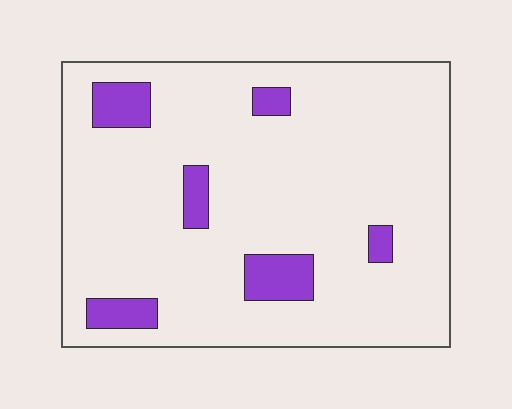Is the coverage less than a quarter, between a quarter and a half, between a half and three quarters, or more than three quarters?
Less than a quarter.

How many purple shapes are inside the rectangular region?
6.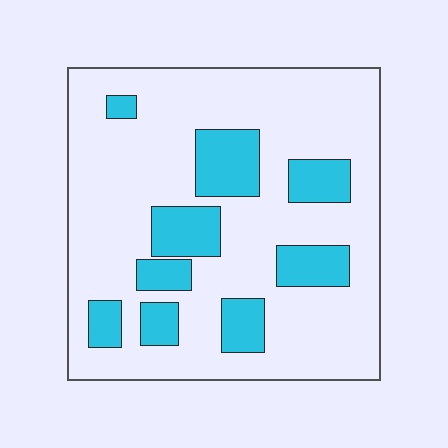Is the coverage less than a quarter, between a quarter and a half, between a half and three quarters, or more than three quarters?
Less than a quarter.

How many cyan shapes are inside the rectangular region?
9.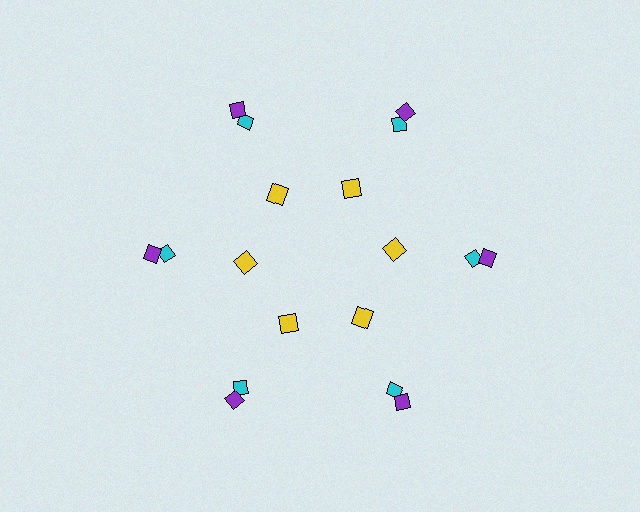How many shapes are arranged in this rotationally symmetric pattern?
There are 18 shapes, arranged in 6 groups of 3.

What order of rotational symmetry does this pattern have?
This pattern has 6-fold rotational symmetry.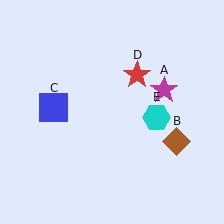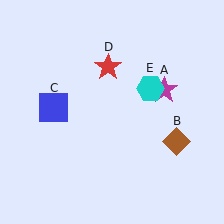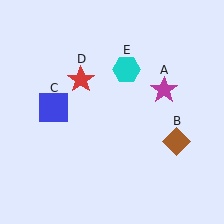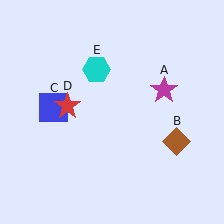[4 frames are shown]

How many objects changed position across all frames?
2 objects changed position: red star (object D), cyan hexagon (object E).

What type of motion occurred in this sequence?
The red star (object D), cyan hexagon (object E) rotated counterclockwise around the center of the scene.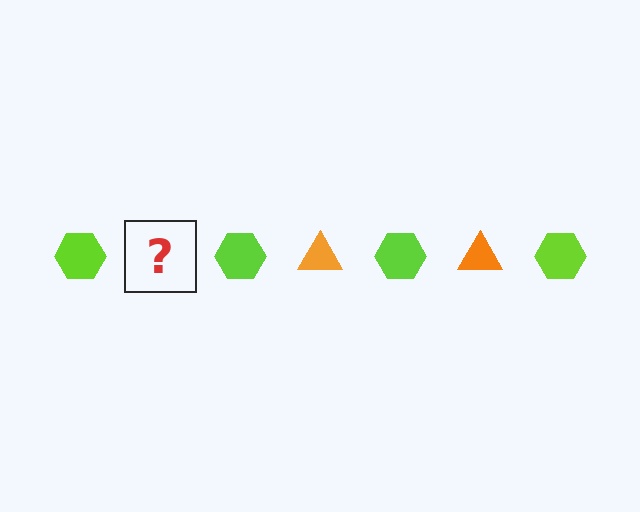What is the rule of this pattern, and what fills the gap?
The rule is that the pattern alternates between lime hexagon and orange triangle. The gap should be filled with an orange triangle.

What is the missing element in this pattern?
The missing element is an orange triangle.